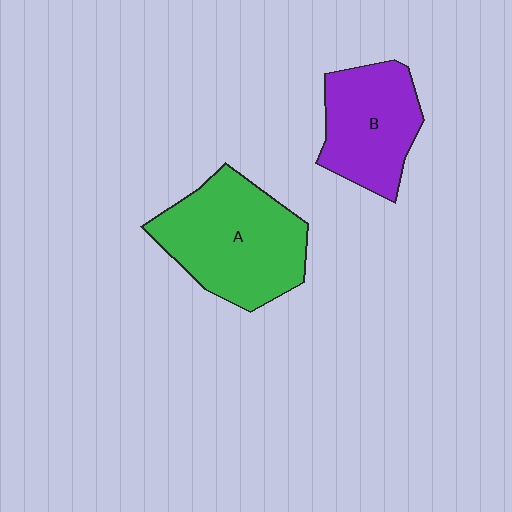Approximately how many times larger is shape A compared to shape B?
Approximately 1.4 times.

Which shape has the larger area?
Shape A (green).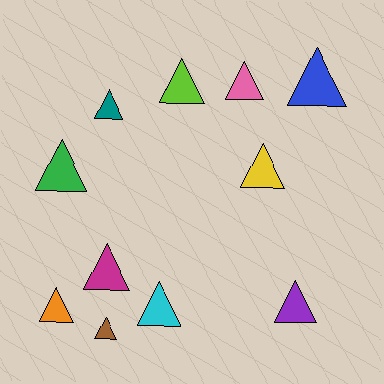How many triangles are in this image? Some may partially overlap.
There are 11 triangles.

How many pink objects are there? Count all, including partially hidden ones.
There is 1 pink object.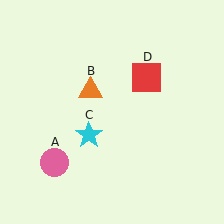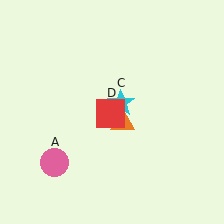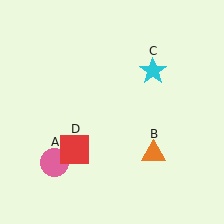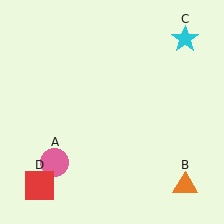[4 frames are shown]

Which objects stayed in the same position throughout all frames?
Pink circle (object A) remained stationary.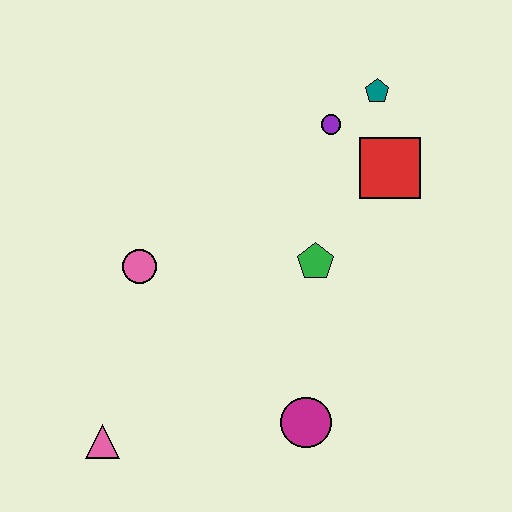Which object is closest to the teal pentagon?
The purple circle is closest to the teal pentagon.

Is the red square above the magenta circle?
Yes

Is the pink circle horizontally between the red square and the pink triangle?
Yes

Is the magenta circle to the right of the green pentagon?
No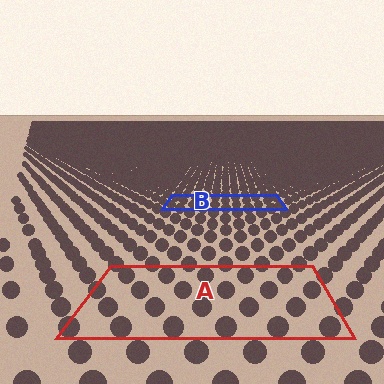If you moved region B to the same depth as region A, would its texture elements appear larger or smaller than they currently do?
They would appear larger. At a closer depth, the same texture elements are projected at a bigger on-screen size.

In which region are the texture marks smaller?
The texture marks are smaller in region B, because it is farther away.